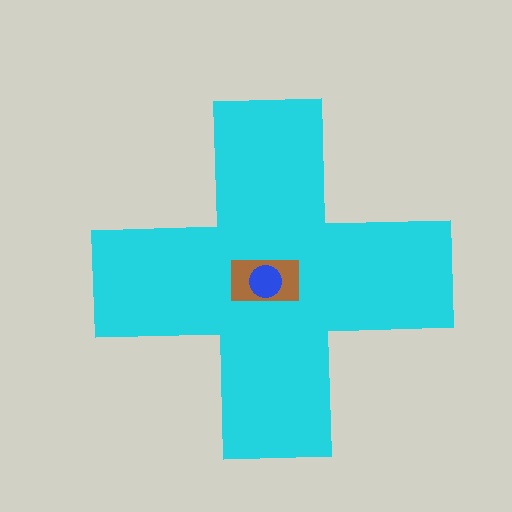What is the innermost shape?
The blue circle.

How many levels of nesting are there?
3.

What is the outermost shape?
The cyan cross.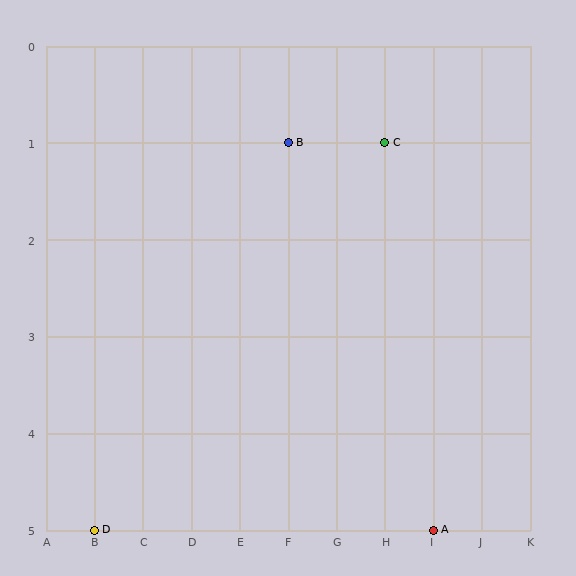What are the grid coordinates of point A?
Point A is at grid coordinates (I, 5).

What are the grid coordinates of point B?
Point B is at grid coordinates (F, 1).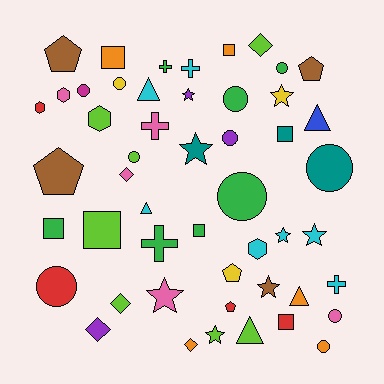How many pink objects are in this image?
There are 5 pink objects.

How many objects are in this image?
There are 50 objects.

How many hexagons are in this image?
There are 4 hexagons.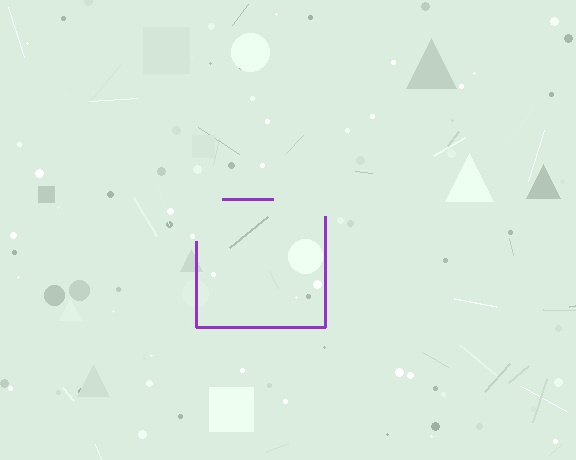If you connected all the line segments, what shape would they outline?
They would outline a square.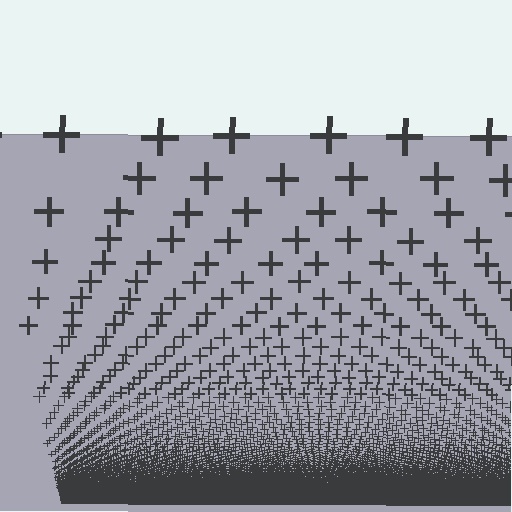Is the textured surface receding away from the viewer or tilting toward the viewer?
The surface appears to tilt toward the viewer. Texture elements get larger and sparser toward the top.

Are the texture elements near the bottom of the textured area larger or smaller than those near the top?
Smaller. The gradient is inverted — elements near the bottom are smaller and denser.